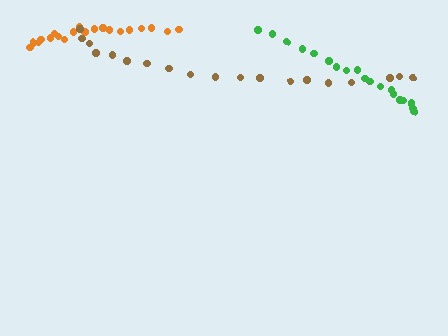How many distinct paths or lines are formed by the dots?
There are 3 distinct paths.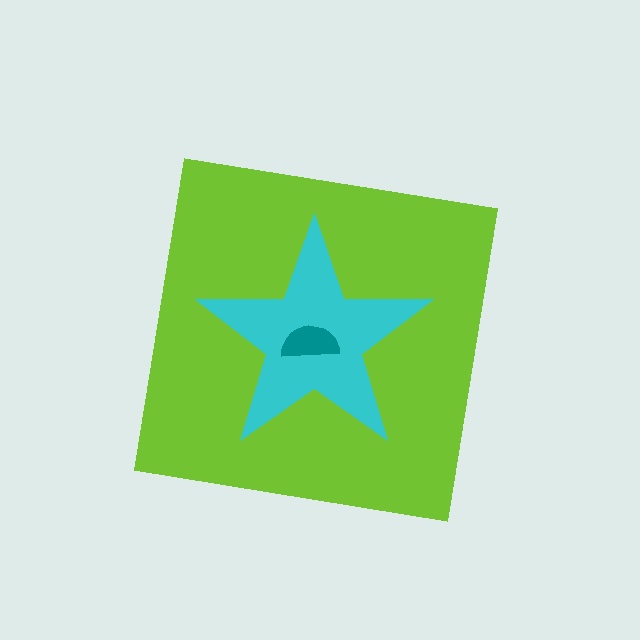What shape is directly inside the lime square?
The cyan star.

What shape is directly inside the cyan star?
The teal semicircle.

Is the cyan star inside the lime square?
Yes.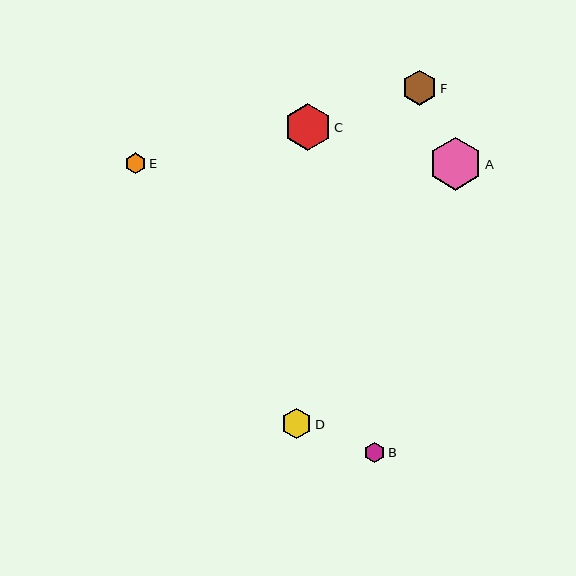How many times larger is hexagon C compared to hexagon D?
Hexagon C is approximately 1.5 times the size of hexagon D.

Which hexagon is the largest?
Hexagon A is the largest with a size of approximately 53 pixels.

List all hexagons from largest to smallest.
From largest to smallest: A, C, F, D, E, B.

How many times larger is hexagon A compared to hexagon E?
Hexagon A is approximately 2.5 times the size of hexagon E.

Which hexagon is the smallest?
Hexagon B is the smallest with a size of approximately 20 pixels.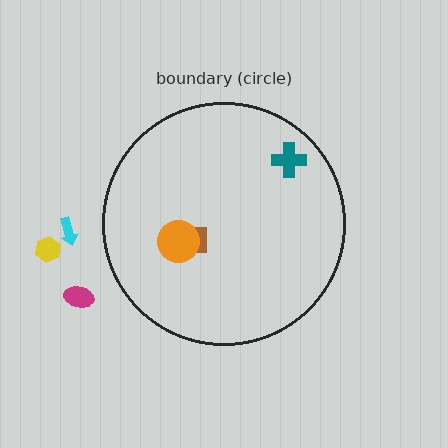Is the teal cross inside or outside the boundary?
Inside.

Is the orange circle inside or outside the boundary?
Inside.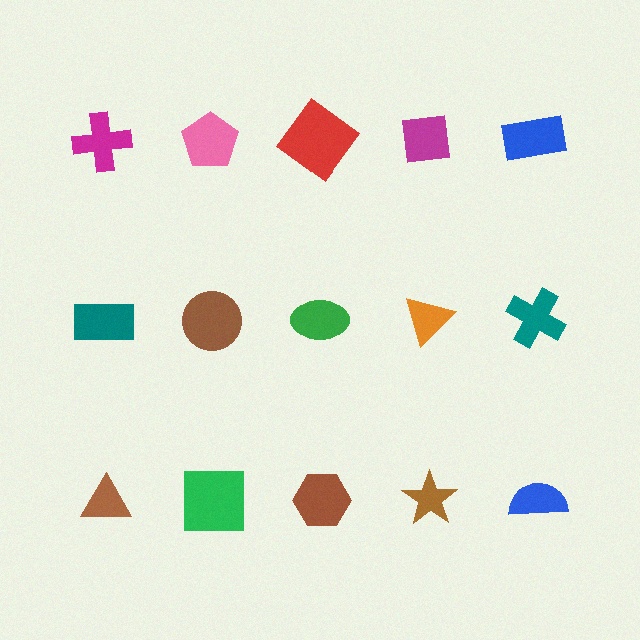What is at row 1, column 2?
A pink pentagon.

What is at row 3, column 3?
A brown hexagon.